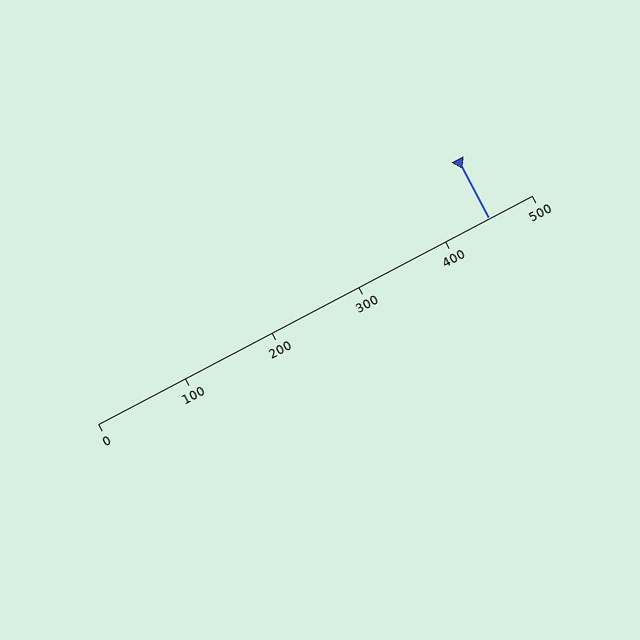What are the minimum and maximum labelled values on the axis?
The axis runs from 0 to 500.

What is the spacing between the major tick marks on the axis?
The major ticks are spaced 100 apart.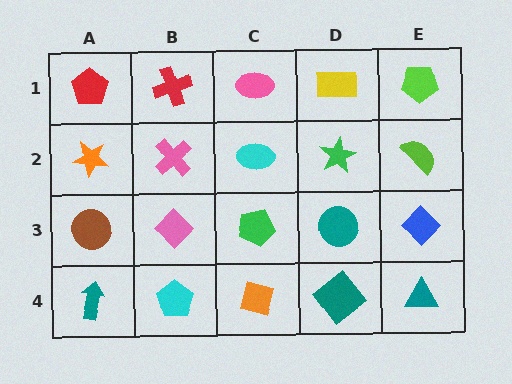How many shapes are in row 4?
5 shapes.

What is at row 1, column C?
A pink ellipse.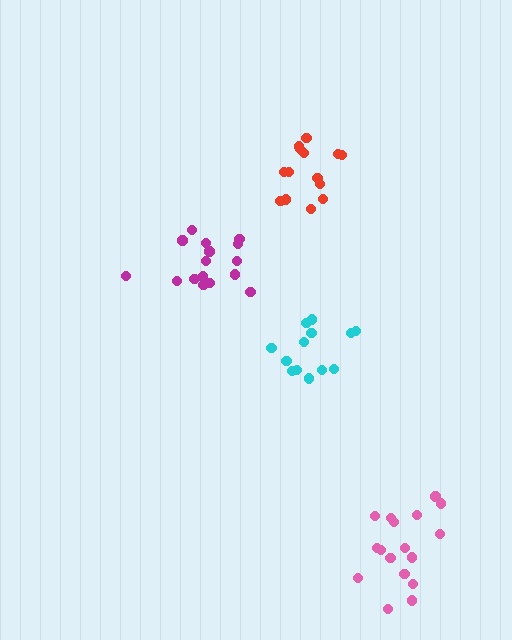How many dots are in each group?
Group 1: 17 dots, Group 2: 13 dots, Group 3: 14 dots, Group 4: 17 dots (61 total).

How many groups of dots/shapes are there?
There are 4 groups.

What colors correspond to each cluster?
The clusters are colored: magenta, cyan, red, pink.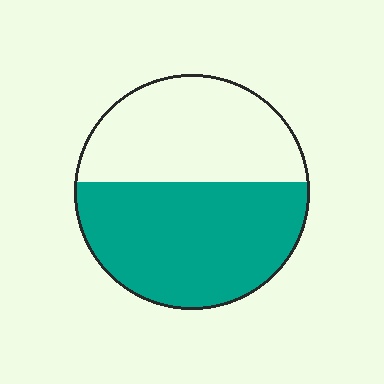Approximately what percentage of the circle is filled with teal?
Approximately 55%.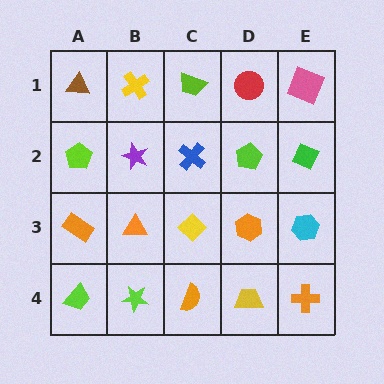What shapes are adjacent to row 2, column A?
A brown triangle (row 1, column A), an orange rectangle (row 3, column A), a purple star (row 2, column B).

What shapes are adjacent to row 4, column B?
An orange triangle (row 3, column B), a lime trapezoid (row 4, column A), an orange semicircle (row 4, column C).